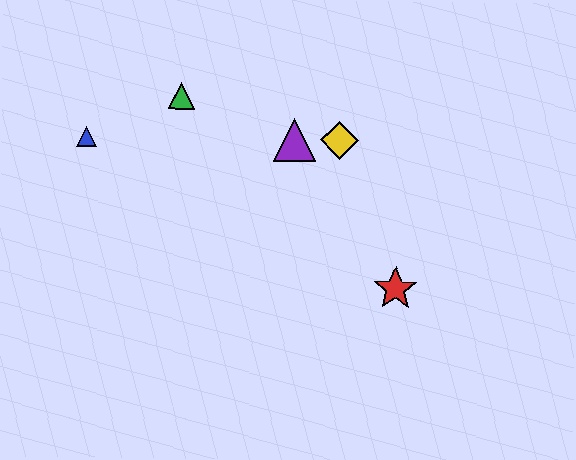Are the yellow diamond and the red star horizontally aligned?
No, the yellow diamond is at y≈140 and the red star is at y≈289.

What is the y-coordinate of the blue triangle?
The blue triangle is at y≈137.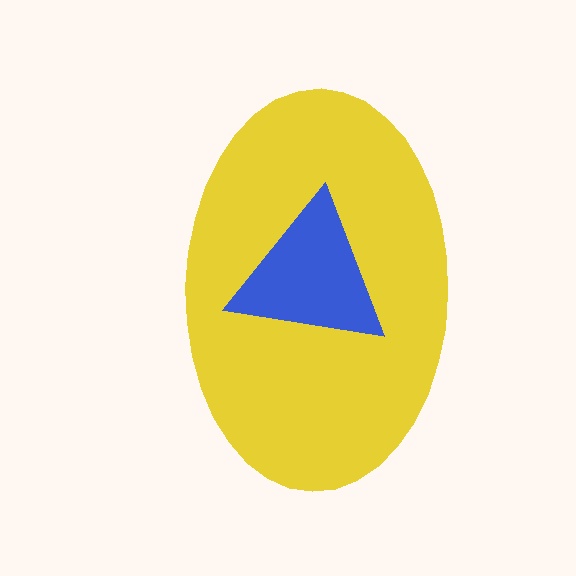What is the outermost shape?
The yellow ellipse.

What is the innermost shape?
The blue triangle.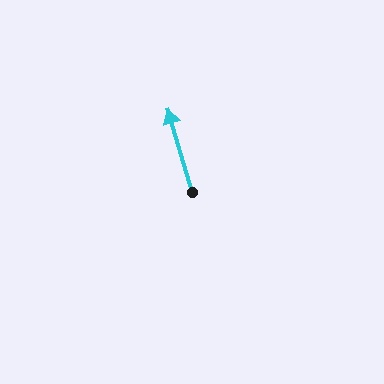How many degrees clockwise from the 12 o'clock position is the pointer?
Approximately 344 degrees.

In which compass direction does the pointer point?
North.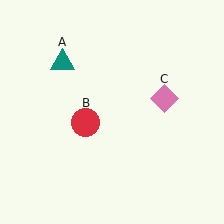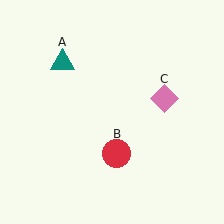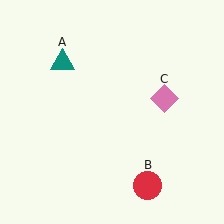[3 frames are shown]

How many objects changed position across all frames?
1 object changed position: red circle (object B).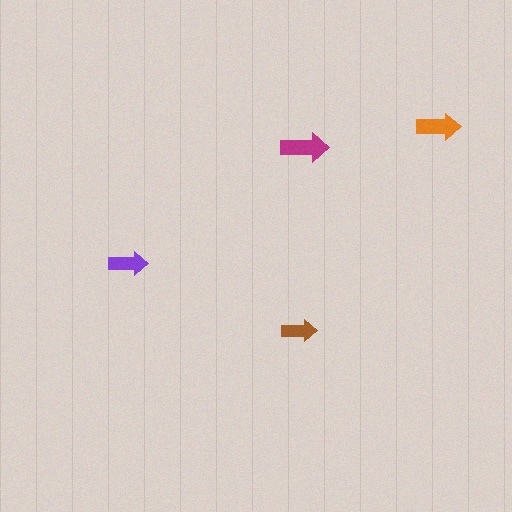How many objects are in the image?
There are 4 objects in the image.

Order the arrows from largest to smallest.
the magenta one, the orange one, the purple one, the brown one.